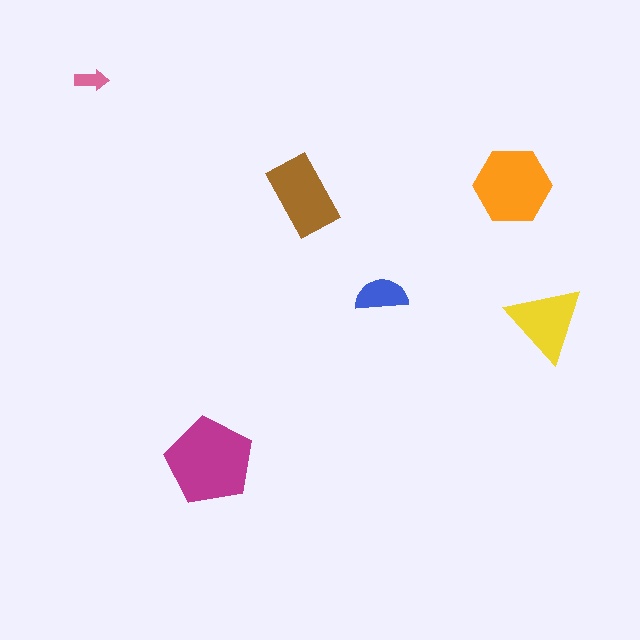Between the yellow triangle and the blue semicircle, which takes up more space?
The yellow triangle.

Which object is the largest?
The magenta pentagon.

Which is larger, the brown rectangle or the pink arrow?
The brown rectangle.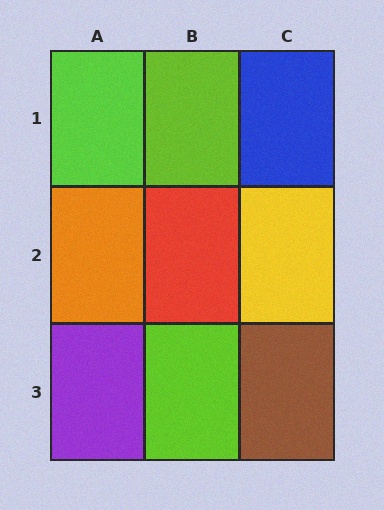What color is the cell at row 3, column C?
Brown.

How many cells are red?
1 cell is red.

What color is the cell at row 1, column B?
Lime.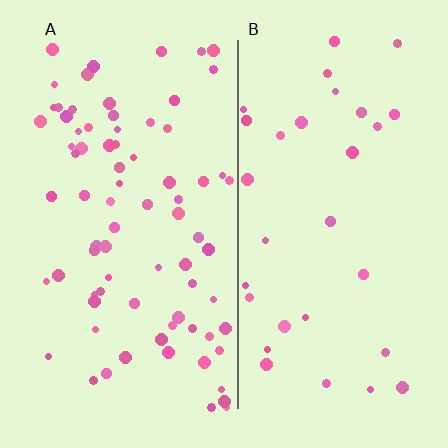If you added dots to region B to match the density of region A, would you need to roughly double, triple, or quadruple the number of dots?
Approximately double.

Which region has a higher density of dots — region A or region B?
A (the left).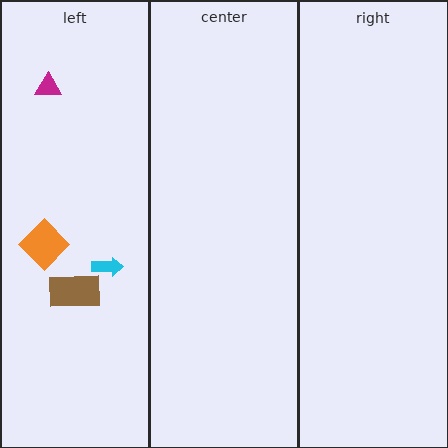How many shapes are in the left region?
4.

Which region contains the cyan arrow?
The left region.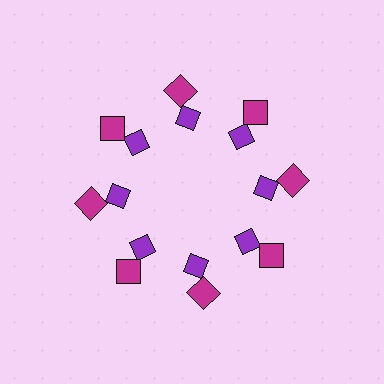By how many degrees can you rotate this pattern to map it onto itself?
The pattern maps onto itself every 45 degrees of rotation.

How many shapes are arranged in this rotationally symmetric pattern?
There are 16 shapes, arranged in 8 groups of 2.